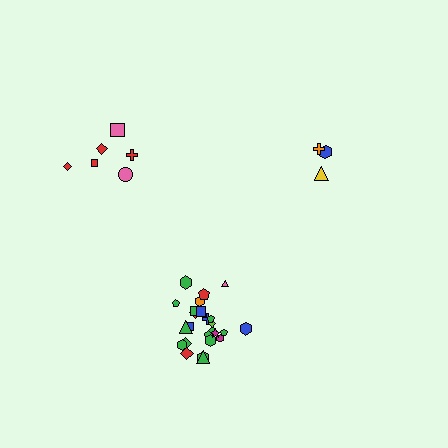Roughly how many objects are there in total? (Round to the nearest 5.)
Roughly 35 objects in total.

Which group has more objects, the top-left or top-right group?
The top-left group.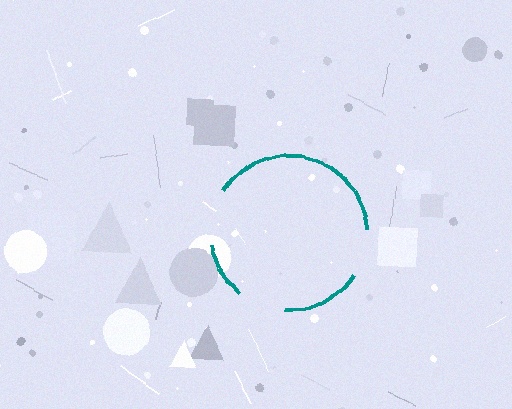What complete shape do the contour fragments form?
The contour fragments form a circle.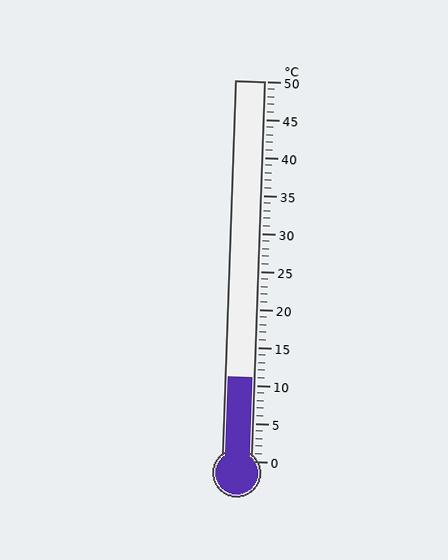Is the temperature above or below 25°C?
The temperature is below 25°C.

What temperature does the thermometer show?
The thermometer shows approximately 11°C.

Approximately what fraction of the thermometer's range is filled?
The thermometer is filled to approximately 20% of its range.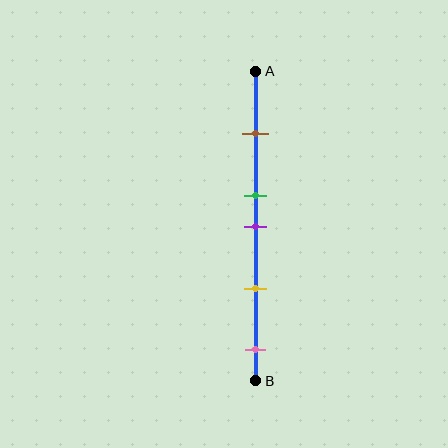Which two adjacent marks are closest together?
The green and purple marks are the closest adjacent pair.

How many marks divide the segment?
There are 5 marks dividing the segment.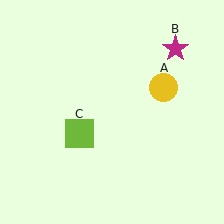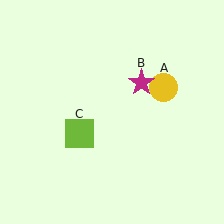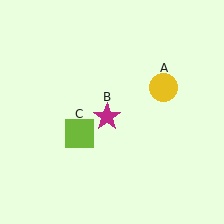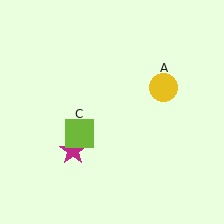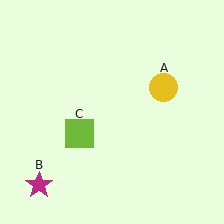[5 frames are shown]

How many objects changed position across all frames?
1 object changed position: magenta star (object B).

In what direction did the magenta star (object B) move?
The magenta star (object B) moved down and to the left.